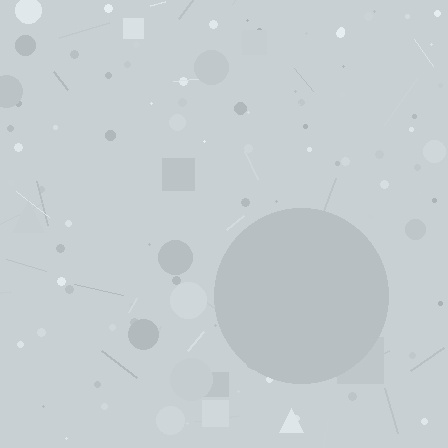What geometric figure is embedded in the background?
A circle is embedded in the background.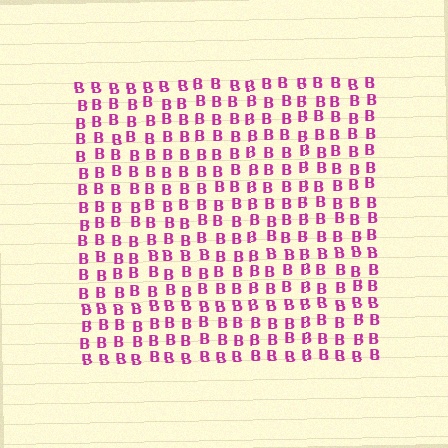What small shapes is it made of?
It is made of small letter B's.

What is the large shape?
The large shape is a square.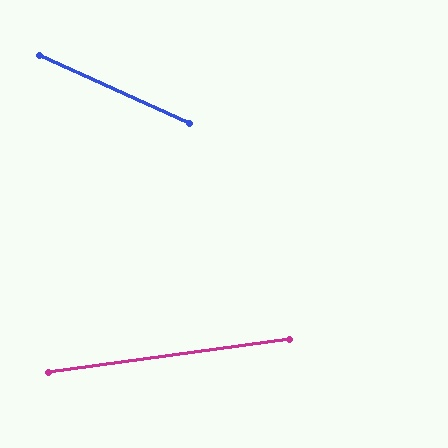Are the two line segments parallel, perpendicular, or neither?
Neither parallel nor perpendicular — they differ by about 32°.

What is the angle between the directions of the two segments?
Approximately 32 degrees.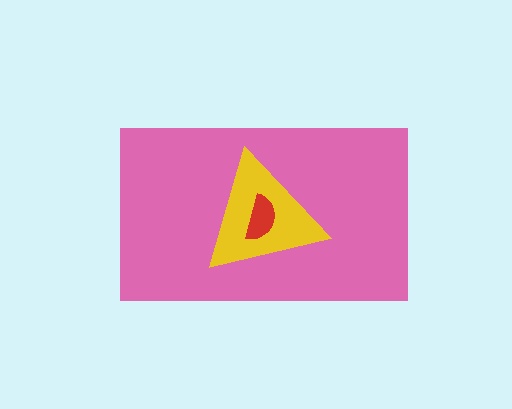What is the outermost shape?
The pink rectangle.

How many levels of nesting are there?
3.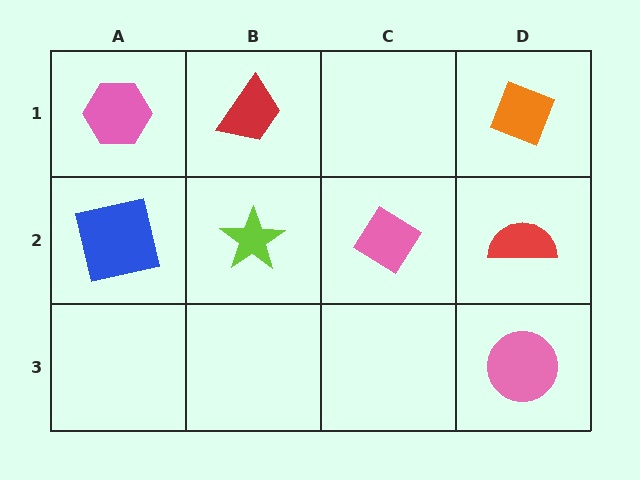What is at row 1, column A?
A pink hexagon.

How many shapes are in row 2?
4 shapes.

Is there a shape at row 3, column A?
No, that cell is empty.